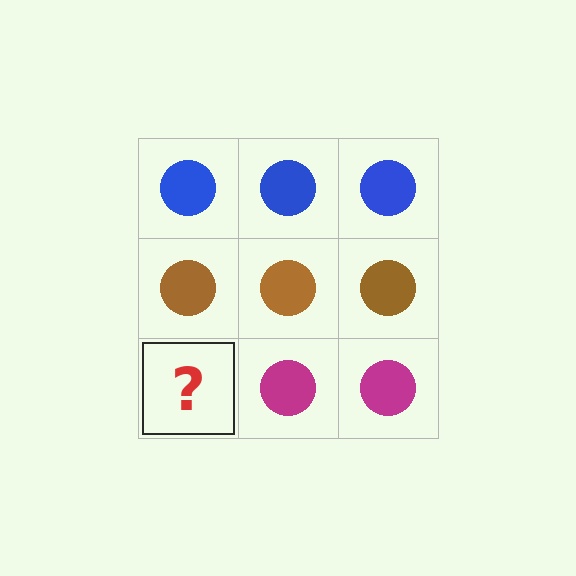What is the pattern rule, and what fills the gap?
The rule is that each row has a consistent color. The gap should be filled with a magenta circle.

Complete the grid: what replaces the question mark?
The question mark should be replaced with a magenta circle.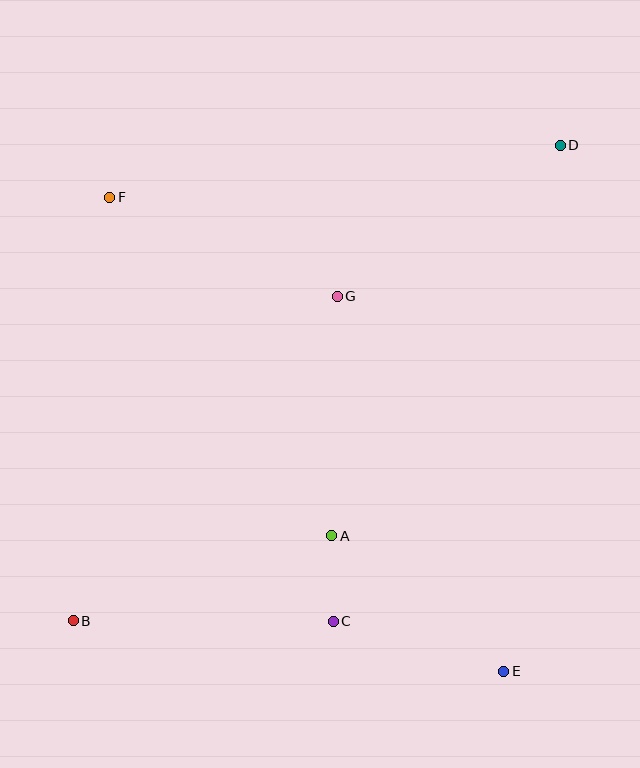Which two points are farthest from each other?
Points B and D are farthest from each other.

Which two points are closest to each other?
Points A and C are closest to each other.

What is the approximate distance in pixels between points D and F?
The distance between D and F is approximately 454 pixels.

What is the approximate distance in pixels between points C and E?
The distance between C and E is approximately 178 pixels.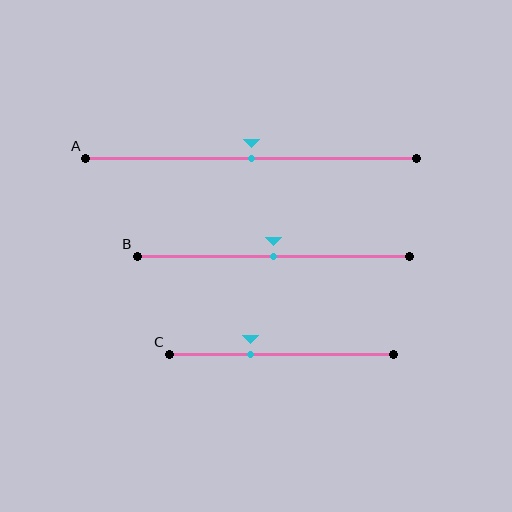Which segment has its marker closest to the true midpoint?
Segment A has its marker closest to the true midpoint.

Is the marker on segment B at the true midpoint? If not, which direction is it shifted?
Yes, the marker on segment B is at the true midpoint.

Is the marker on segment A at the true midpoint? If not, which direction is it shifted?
Yes, the marker on segment A is at the true midpoint.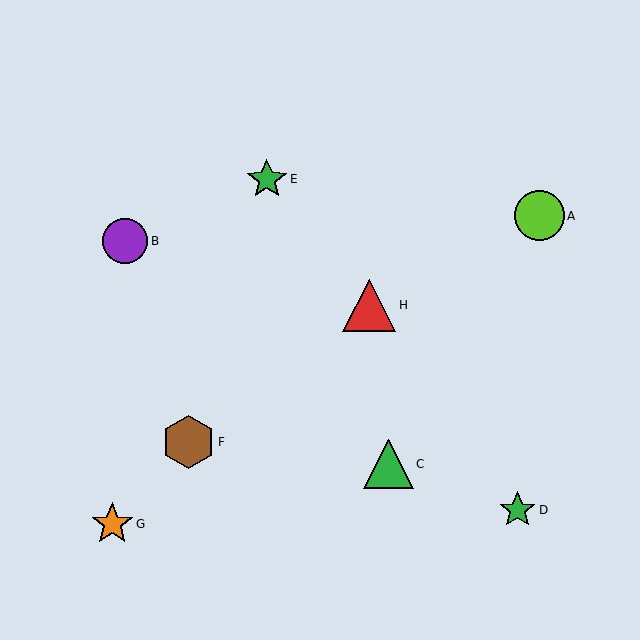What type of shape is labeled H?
Shape H is a red triangle.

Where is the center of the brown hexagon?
The center of the brown hexagon is at (188, 442).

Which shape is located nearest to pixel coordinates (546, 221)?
The lime circle (labeled A) at (540, 216) is nearest to that location.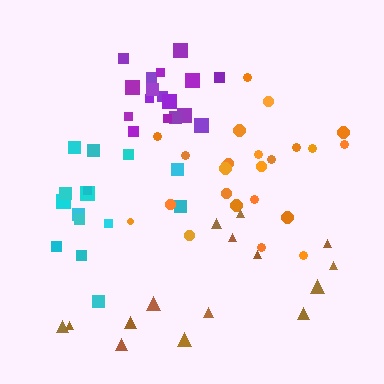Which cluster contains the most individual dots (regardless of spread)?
Orange (24).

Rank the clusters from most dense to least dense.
purple, orange, brown, cyan.